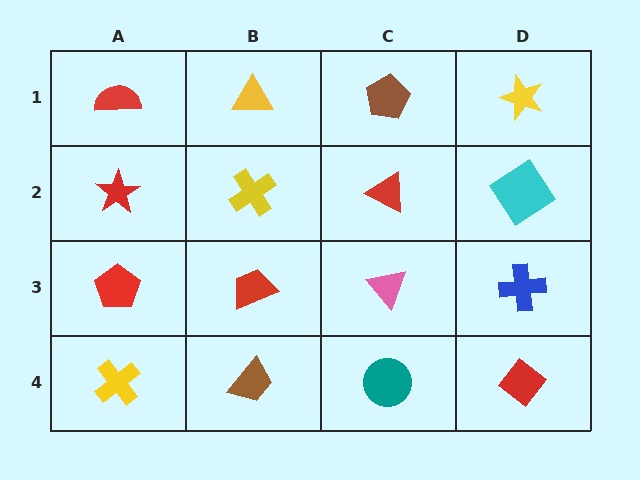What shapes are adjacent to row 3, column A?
A red star (row 2, column A), a yellow cross (row 4, column A), a red trapezoid (row 3, column B).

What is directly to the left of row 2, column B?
A red star.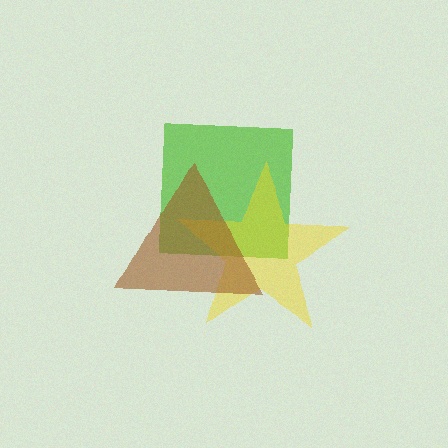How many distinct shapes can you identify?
There are 3 distinct shapes: a lime square, a yellow star, a brown triangle.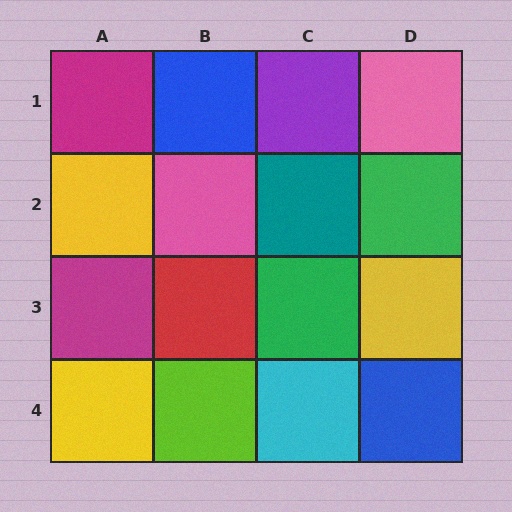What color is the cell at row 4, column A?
Yellow.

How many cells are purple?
1 cell is purple.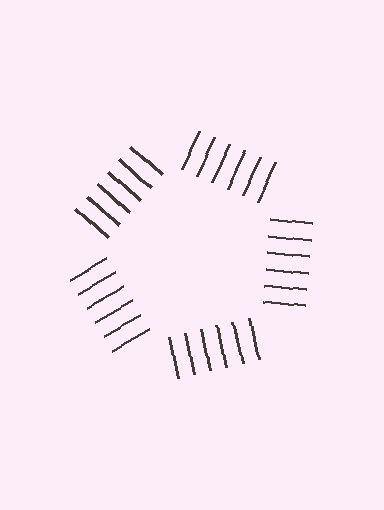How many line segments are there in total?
30 — 6 along each of the 5 edges.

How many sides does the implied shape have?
5 sides — the line-ends trace a pentagon.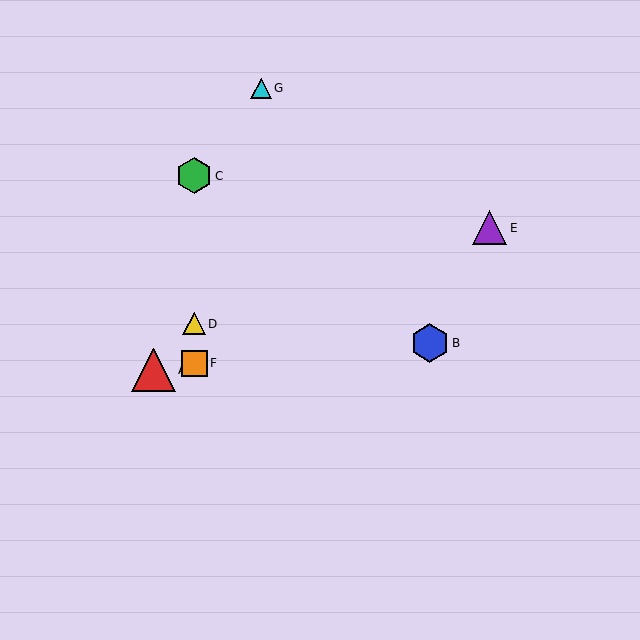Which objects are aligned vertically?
Objects C, D, F are aligned vertically.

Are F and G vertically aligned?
No, F is at x≈194 and G is at x≈261.